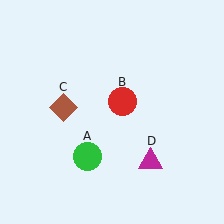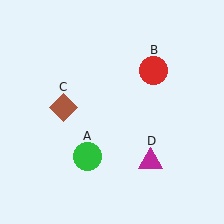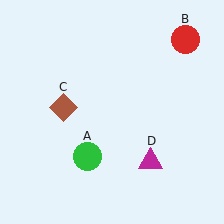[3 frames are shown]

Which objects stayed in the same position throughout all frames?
Green circle (object A) and brown diamond (object C) and magenta triangle (object D) remained stationary.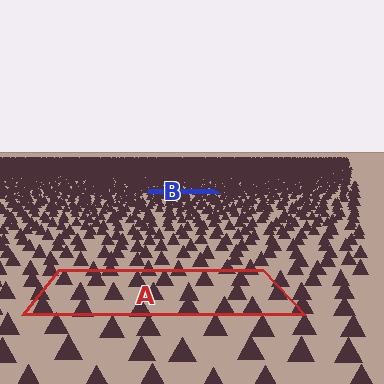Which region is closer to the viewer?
Region A is closer. The texture elements there are larger and more spread out.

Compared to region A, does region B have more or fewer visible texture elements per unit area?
Region B has more texture elements per unit area — they are packed more densely because it is farther away.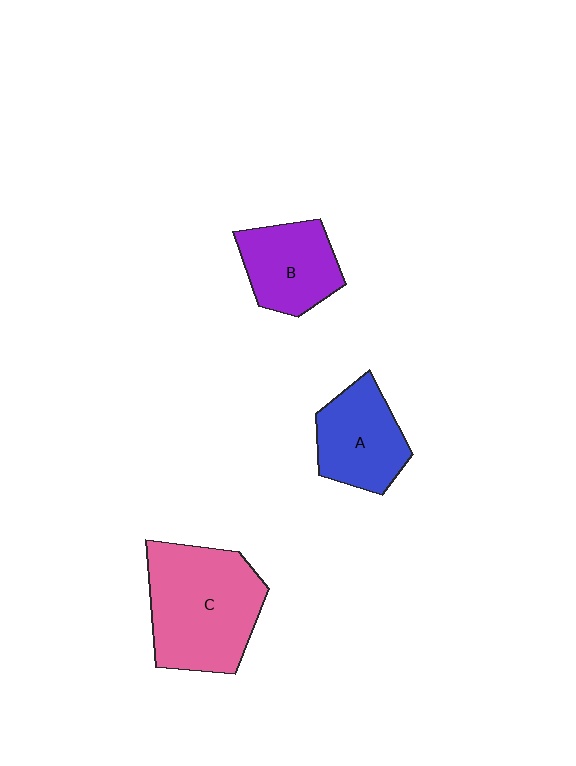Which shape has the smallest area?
Shape B (purple).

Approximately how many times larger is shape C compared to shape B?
Approximately 1.7 times.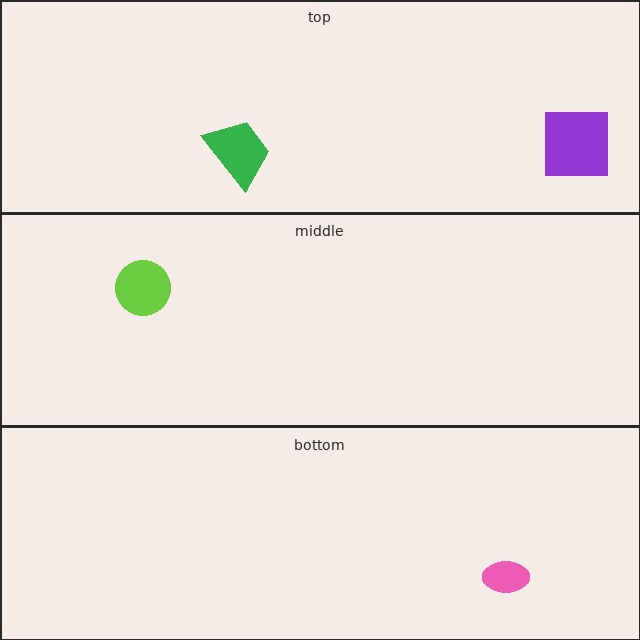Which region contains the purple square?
The top region.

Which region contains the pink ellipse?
The bottom region.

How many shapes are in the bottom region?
1.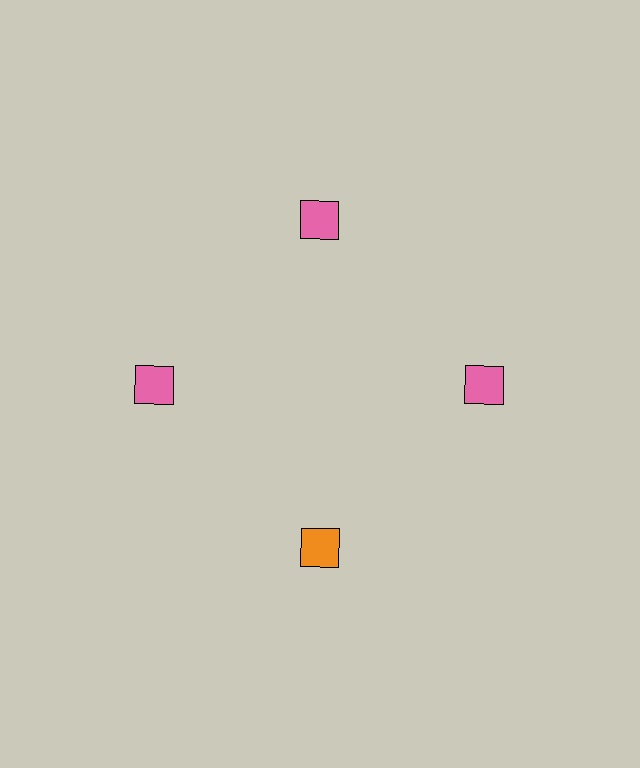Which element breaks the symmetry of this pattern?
The orange square at roughly the 6 o'clock position breaks the symmetry. All other shapes are pink squares.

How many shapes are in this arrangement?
There are 4 shapes arranged in a ring pattern.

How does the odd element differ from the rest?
It has a different color: orange instead of pink.